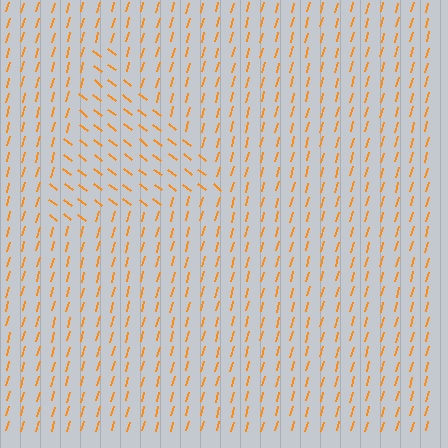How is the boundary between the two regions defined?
The boundary is defined purely by a change in line orientation (approximately 67 degrees difference). All lines are the same color and thickness.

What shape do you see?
I see a triangle.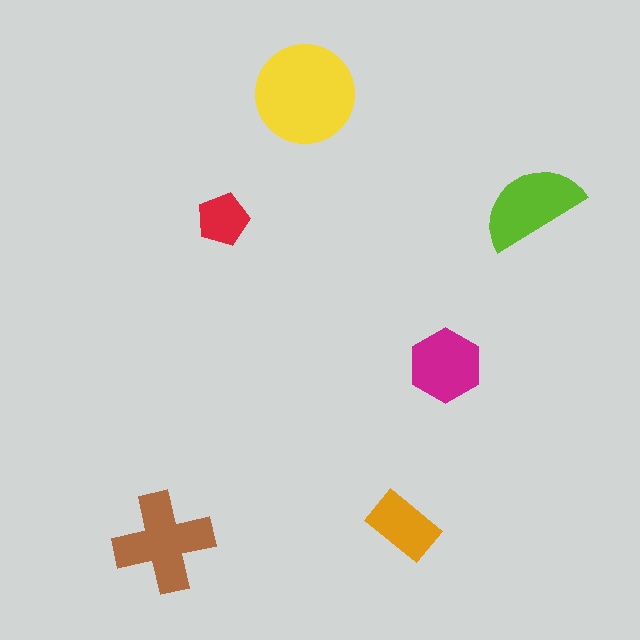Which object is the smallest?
The red pentagon.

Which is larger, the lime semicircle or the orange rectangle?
The lime semicircle.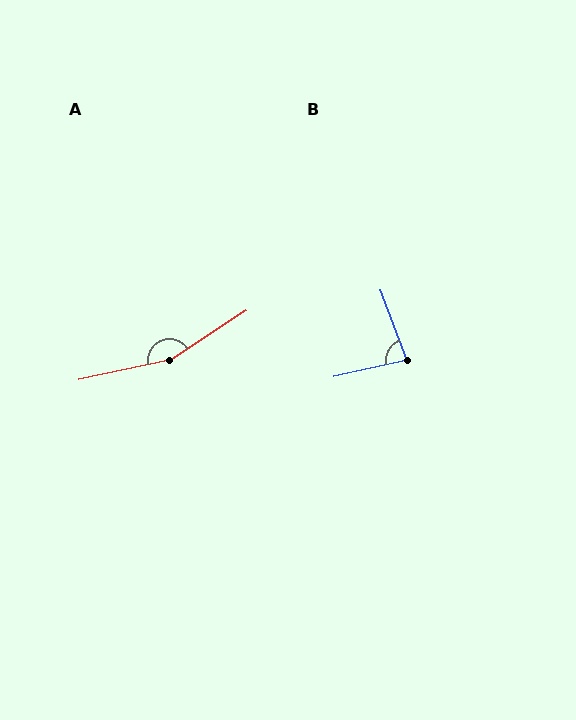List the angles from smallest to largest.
B (82°), A (159°).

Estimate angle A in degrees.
Approximately 159 degrees.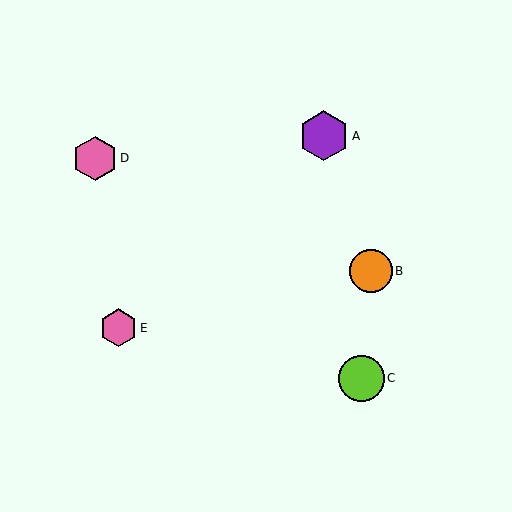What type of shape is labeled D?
Shape D is a pink hexagon.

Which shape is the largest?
The purple hexagon (labeled A) is the largest.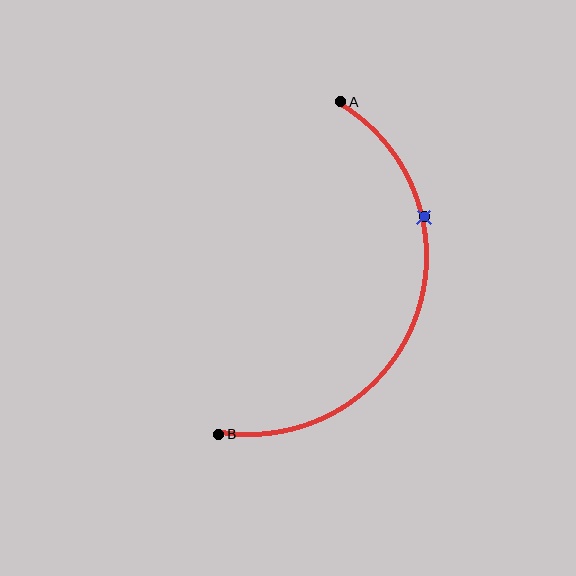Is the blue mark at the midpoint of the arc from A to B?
No. The blue mark lies on the arc but is closer to endpoint A. The arc midpoint would be at the point on the curve equidistant along the arc from both A and B.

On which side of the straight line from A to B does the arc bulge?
The arc bulges to the right of the straight line connecting A and B.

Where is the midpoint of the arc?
The arc midpoint is the point on the curve farthest from the straight line joining A and B. It sits to the right of that line.